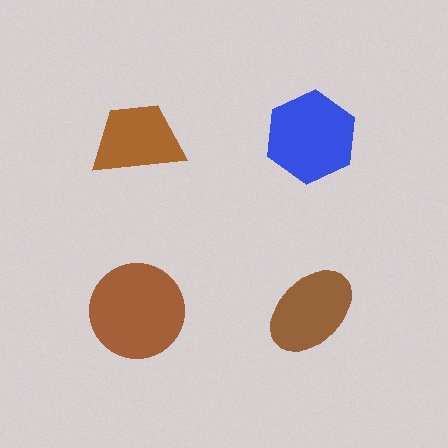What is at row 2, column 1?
A brown circle.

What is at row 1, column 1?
A brown trapezoid.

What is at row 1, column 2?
A blue hexagon.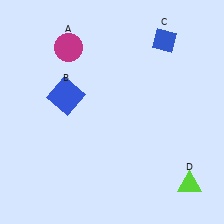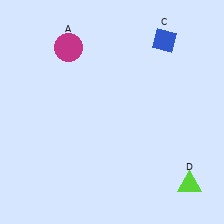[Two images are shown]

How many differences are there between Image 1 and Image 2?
There is 1 difference between the two images.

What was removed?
The blue square (B) was removed in Image 2.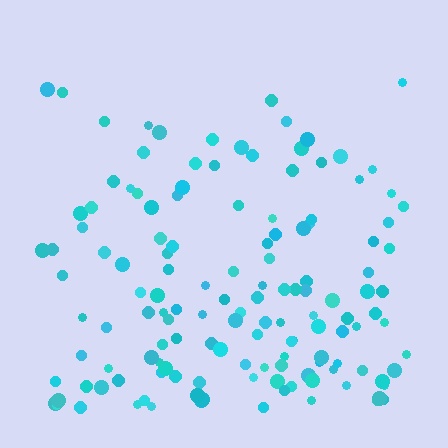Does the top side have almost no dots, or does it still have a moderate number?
Still a moderate number, just noticeably fewer than the bottom.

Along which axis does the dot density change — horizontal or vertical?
Vertical.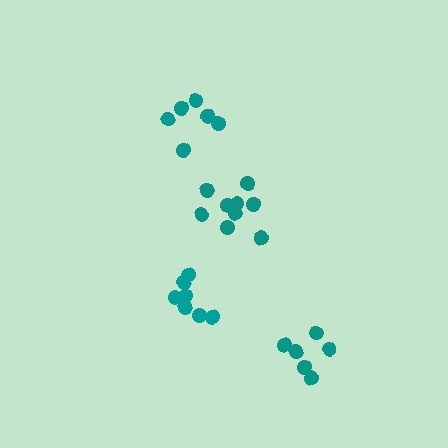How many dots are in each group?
Group 1: 10 dots, Group 2: 7 dots, Group 3: 6 dots, Group 4: 6 dots (29 total).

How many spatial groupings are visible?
There are 4 spatial groupings.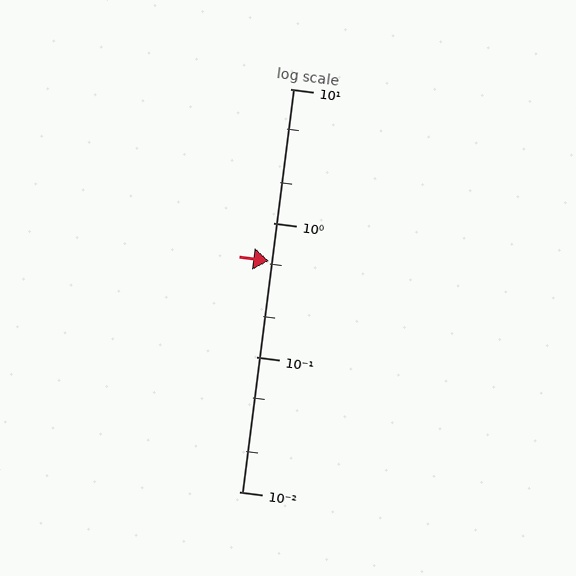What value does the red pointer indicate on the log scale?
The pointer indicates approximately 0.52.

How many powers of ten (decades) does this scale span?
The scale spans 3 decades, from 0.01 to 10.